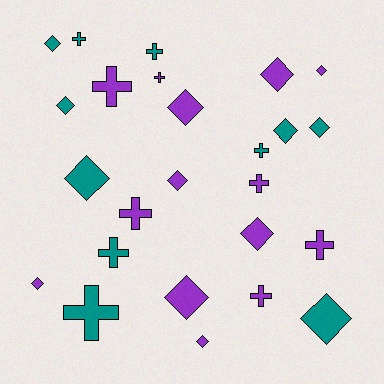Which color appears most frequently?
Purple, with 14 objects.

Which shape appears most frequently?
Diamond, with 14 objects.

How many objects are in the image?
There are 25 objects.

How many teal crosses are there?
There are 5 teal crosses.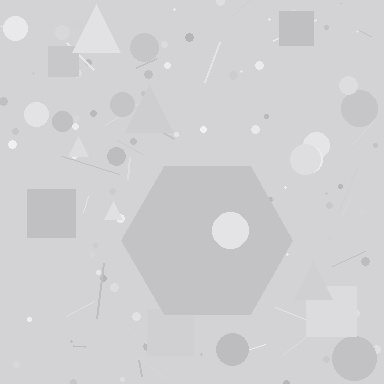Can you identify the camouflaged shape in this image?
The camouflaged shape is a hexagon.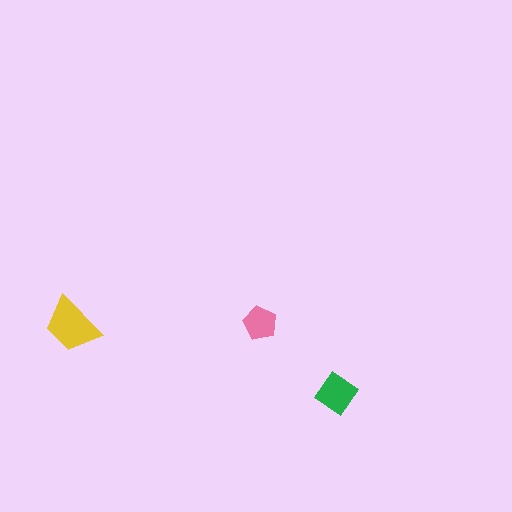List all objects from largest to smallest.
The yellow trapezoid, the green diamond, the pink pentagon.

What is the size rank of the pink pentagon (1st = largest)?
3rd.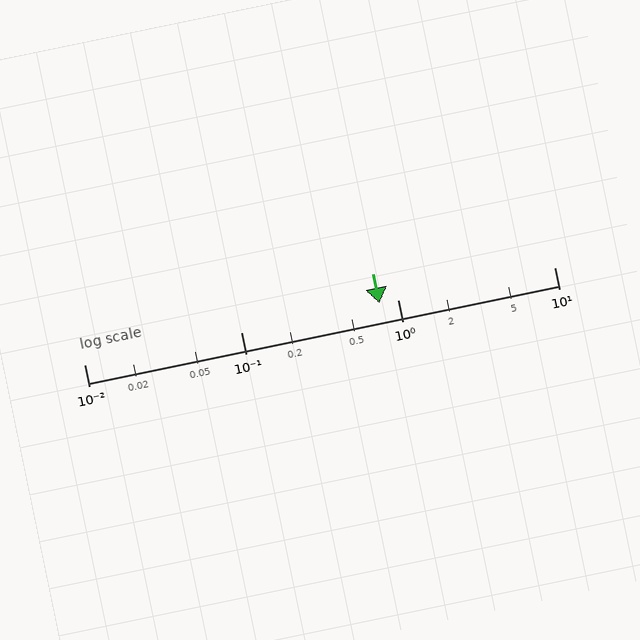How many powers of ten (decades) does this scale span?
The scale spans 3 decades, from 0.01 to 10.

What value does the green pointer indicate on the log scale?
The pointer indicates approximately 0.77.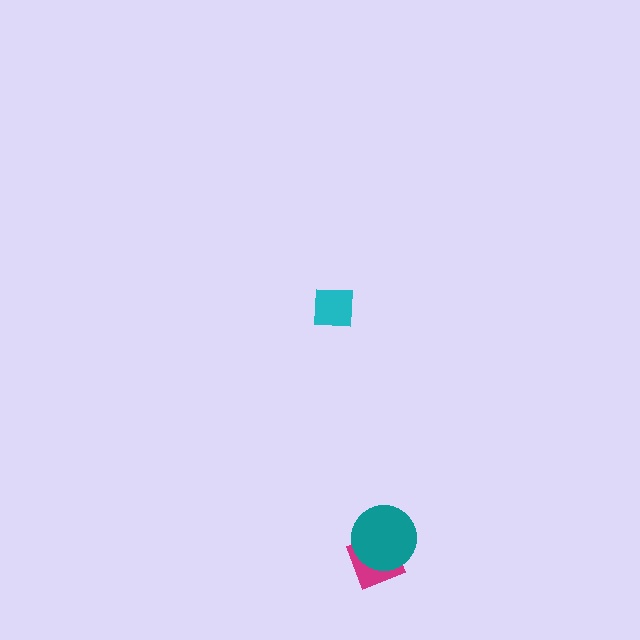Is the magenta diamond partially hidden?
Yes, it is partially covered by another shape.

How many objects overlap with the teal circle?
1 object overlaps with the teal circle.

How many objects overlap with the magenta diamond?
1 object overlaps with the magenta diamond.